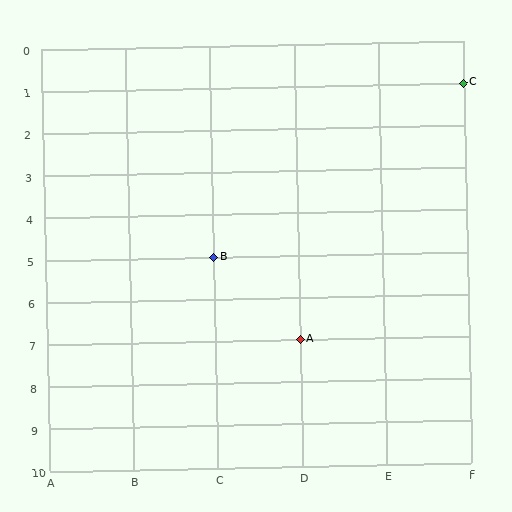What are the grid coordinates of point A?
Point A is at grid coordinates (D, 7).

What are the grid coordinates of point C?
Point C is at grid coordinates (F, 1).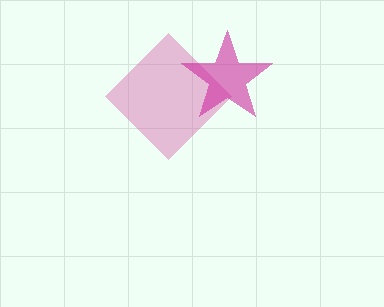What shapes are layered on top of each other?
The layered shapes are: a pink diamond, a magenta star.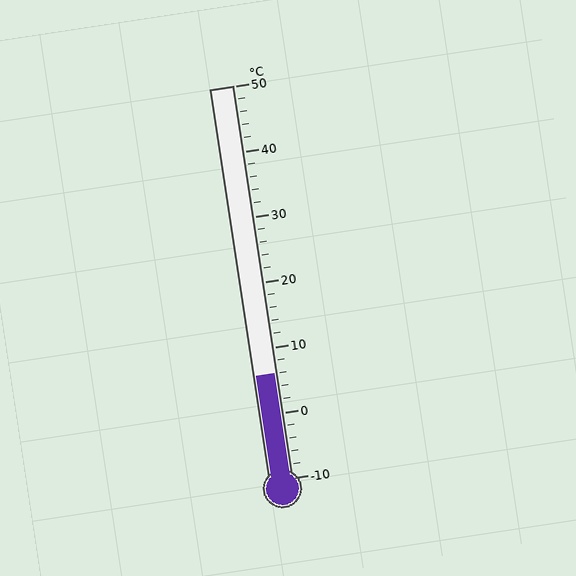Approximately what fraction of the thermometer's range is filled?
The thermometer is filled to approximately 25% of its range.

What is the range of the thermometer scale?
The thermometer scale ranges from -10°C to 50°C.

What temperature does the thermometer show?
The thermometer shows approximately 6°C.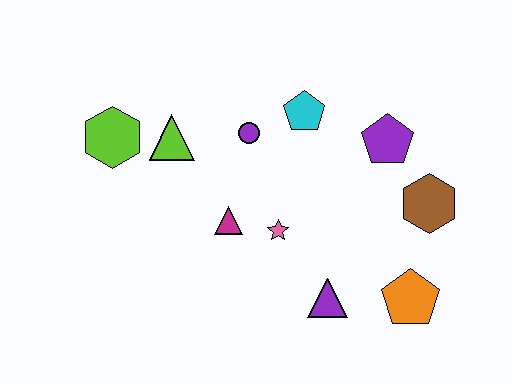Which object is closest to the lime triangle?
The lime hexagon is closest to the lime triangle.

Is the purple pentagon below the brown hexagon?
No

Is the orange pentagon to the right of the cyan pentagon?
Yes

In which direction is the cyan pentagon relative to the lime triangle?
The cyan pentagon is to the right of the lime triangle.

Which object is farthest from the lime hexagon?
The orange pentagon is farthest from the lime hexagon.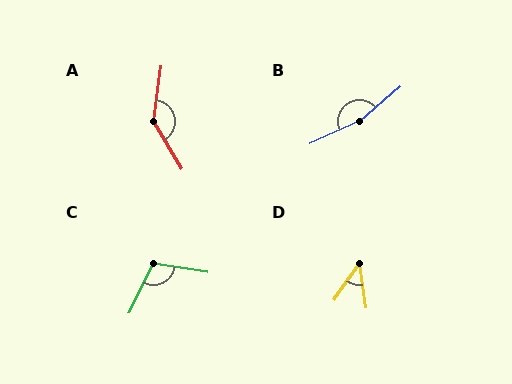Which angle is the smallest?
D, at approximately 43 degrees.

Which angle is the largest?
B, at approximately 164 degrees.